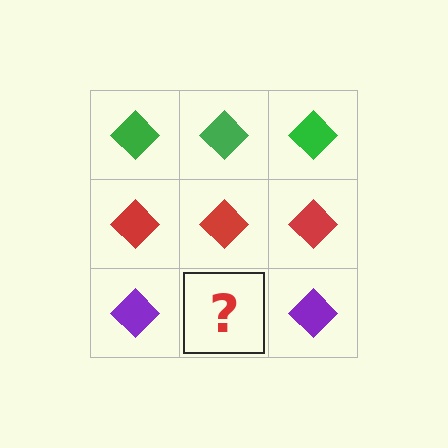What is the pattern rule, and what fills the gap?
The rule is that each row has a consistent color. The gap should be filled with a purple diamond.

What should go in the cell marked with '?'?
The missing cell should contain a purple diamond.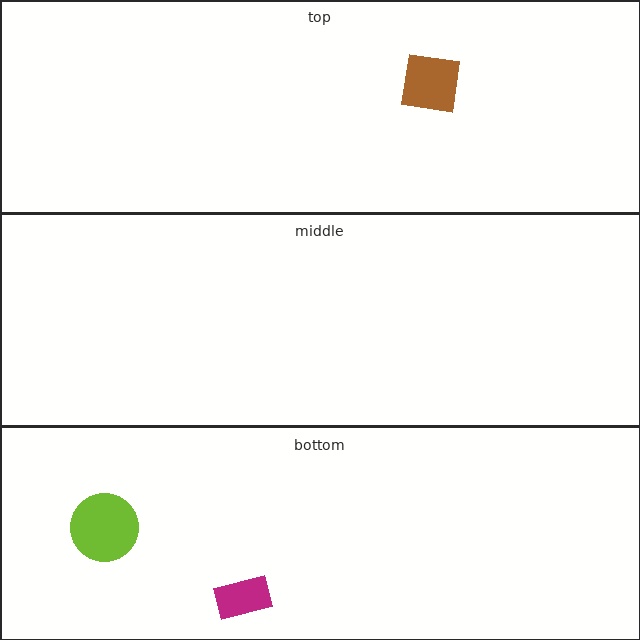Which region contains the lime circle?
The bottom region.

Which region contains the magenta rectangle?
The bottom region.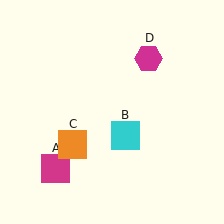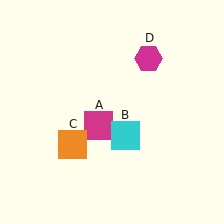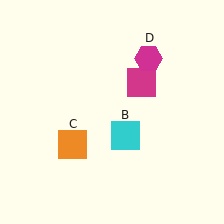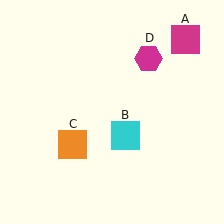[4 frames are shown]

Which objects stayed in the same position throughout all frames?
Cyan square (object B) and orange square (object C) and magenta hexagon (object D) remained stationary.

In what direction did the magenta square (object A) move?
The magenta square (object A) moved up and to the right.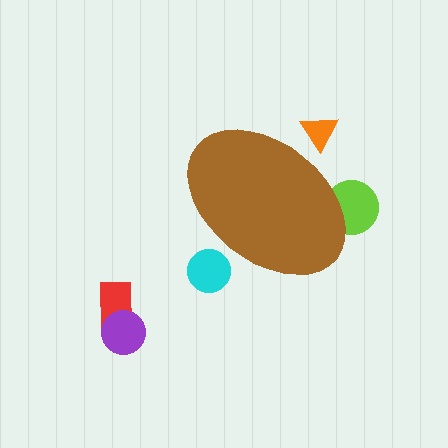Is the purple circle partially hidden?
No, the purple circle is fully visible.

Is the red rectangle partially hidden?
No, the red rectangle is fully visible.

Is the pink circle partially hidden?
Yes, the pink circle is partially hidden behind the brown ellipse.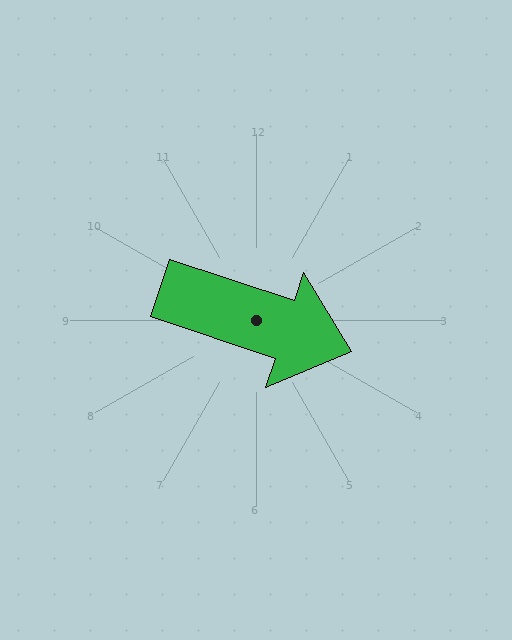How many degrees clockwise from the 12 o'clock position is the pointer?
Approximately 108 degrees.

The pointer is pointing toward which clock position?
Roughly 4 o'clock.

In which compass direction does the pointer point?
East.